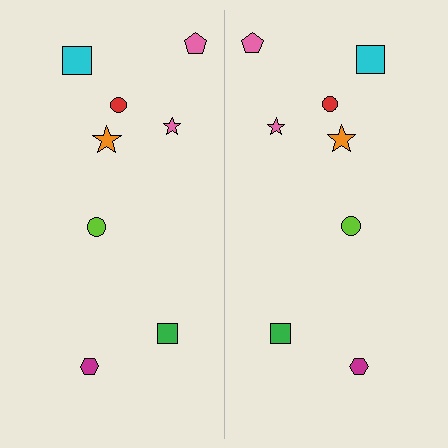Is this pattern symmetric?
Yes, this pattern has bilateral (reflection) symmetry.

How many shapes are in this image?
There are 16 shapes in this image.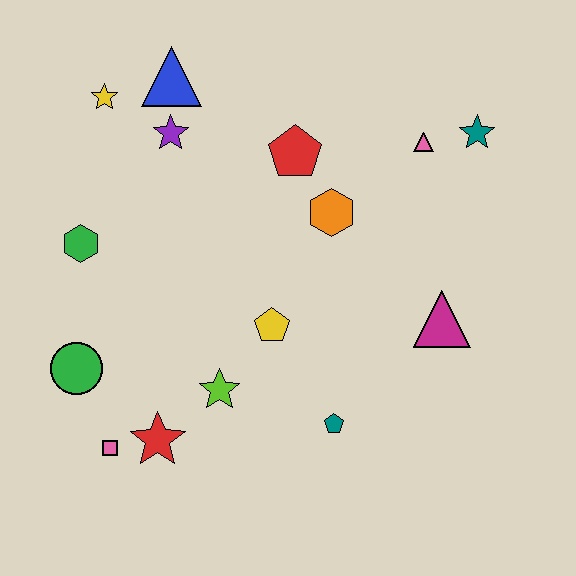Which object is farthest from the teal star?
The pink square is farthest from the teal star.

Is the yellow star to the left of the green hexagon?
No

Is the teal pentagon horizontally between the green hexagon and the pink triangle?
Yes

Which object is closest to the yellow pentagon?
The lime star is closest to the yellow pentagon.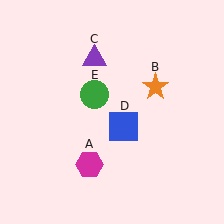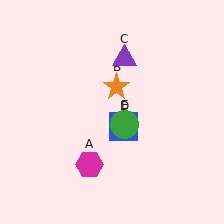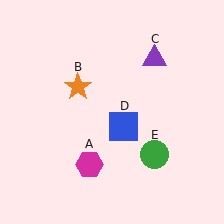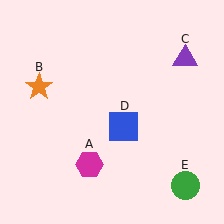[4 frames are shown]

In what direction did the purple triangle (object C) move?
The purple triangle (object C) moved right.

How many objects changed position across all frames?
3 objects changed position: orange star (object B), purple triangle (object C), green circle (object E).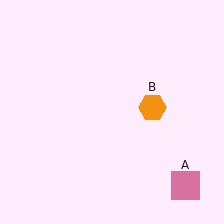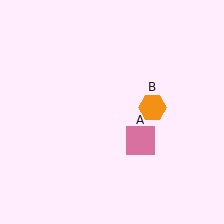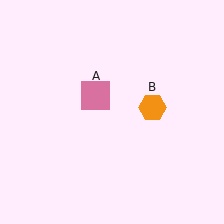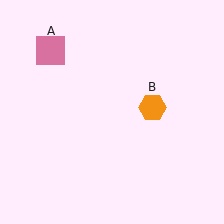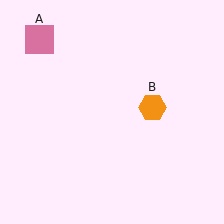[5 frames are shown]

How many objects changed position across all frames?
1 object changed position: pink square (object A).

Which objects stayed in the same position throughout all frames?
Orange hexagon (object B) remained stationary.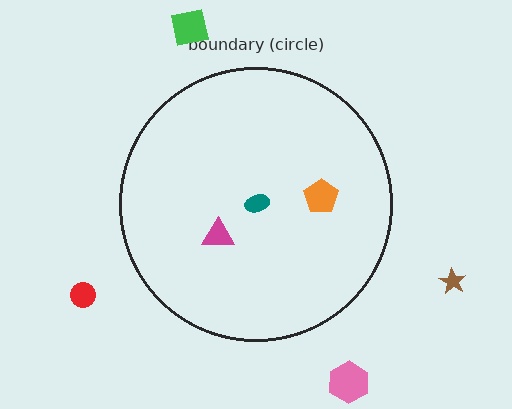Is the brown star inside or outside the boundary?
Outside.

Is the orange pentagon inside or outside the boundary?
Inside.